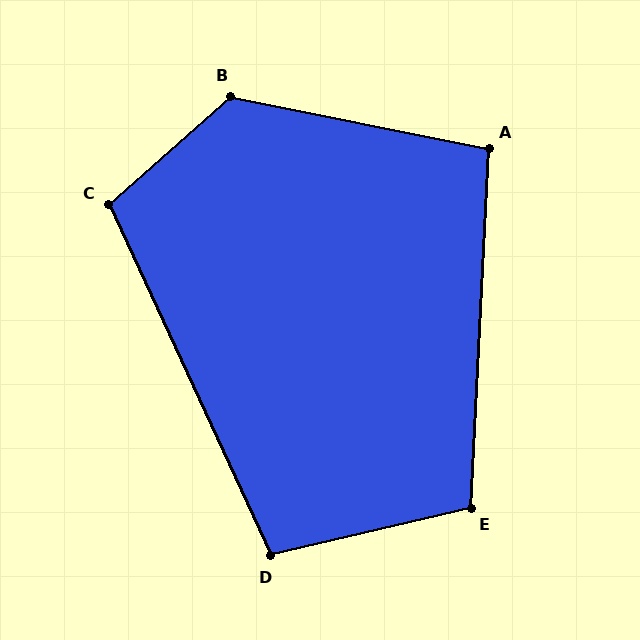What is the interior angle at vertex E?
Approximately 106 degrees (obtuse).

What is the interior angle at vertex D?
Approximately 101 degrees (obtuse).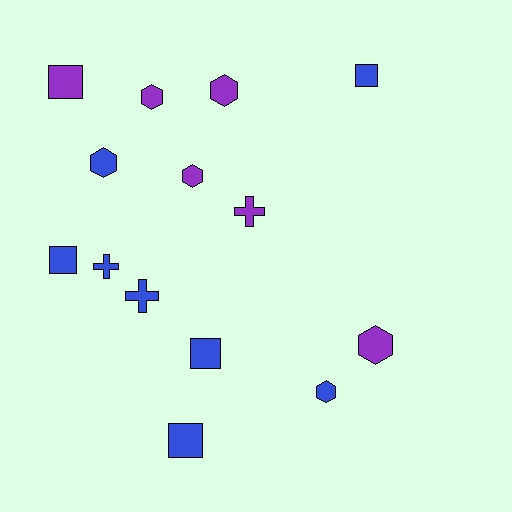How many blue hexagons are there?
There are 2 blue hexagons.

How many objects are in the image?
There are 14 objects.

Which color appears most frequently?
Blue, with 8 objects.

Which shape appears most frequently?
Hexagon, with 6 objects.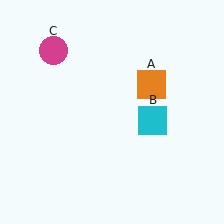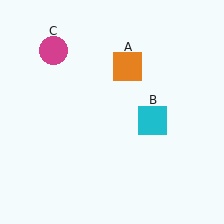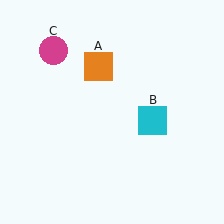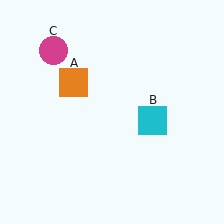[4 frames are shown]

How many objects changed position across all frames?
1 object changed position: orange square (object A).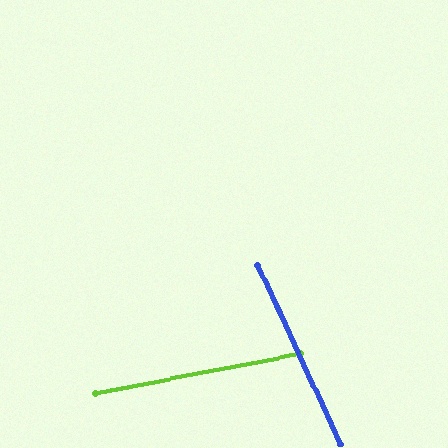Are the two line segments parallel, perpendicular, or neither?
Neither parallel nor perpendicular — they differ by about 76°.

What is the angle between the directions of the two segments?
Approximately 76 degrees.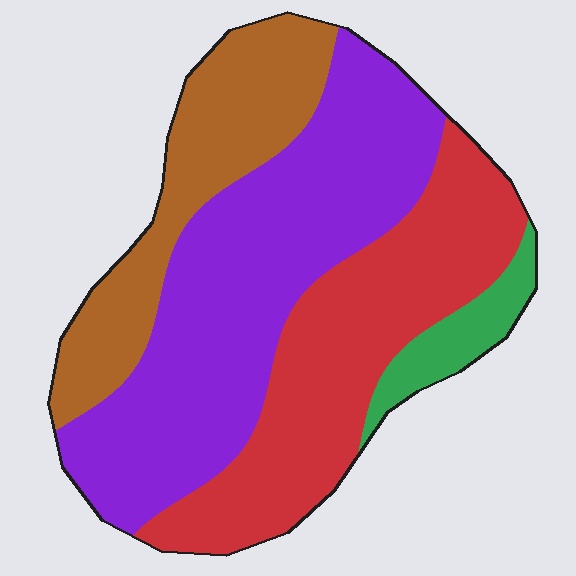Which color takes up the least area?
Green, at roughly 5%.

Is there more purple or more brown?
Purple.